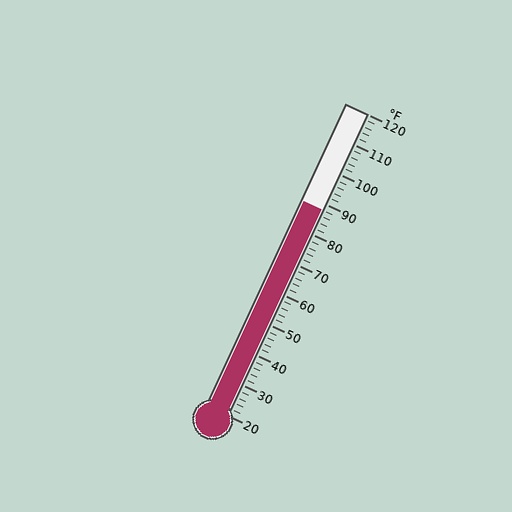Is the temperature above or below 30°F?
The temperature is above 30°F.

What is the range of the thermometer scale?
The thermometer scale ranges from 20°F to 120°F.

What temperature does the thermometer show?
The thermometer shows approximately 88°F.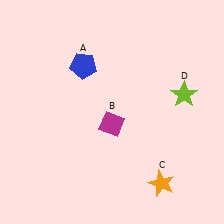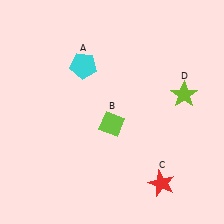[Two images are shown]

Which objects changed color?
A changed from blue to cyan. B changed from magenta to lime. C changed from orange to red.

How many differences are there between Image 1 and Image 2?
There are 3 differences between the two images.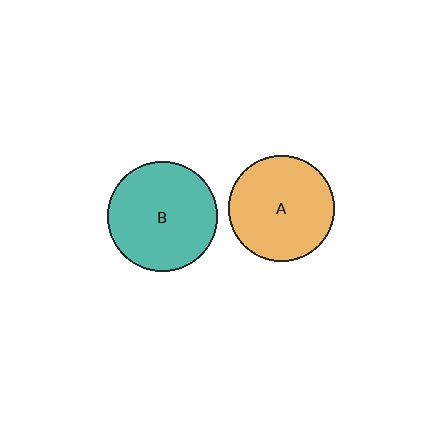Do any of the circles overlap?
No, none of the circles overlap.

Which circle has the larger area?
Circle B (teal).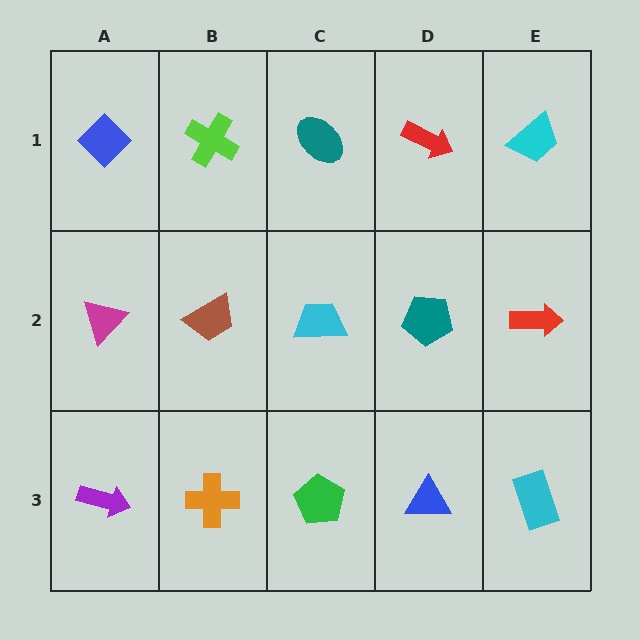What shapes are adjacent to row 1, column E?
A red arrow (row 2, column E), a red arrow (row 1, column D).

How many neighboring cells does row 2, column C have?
4.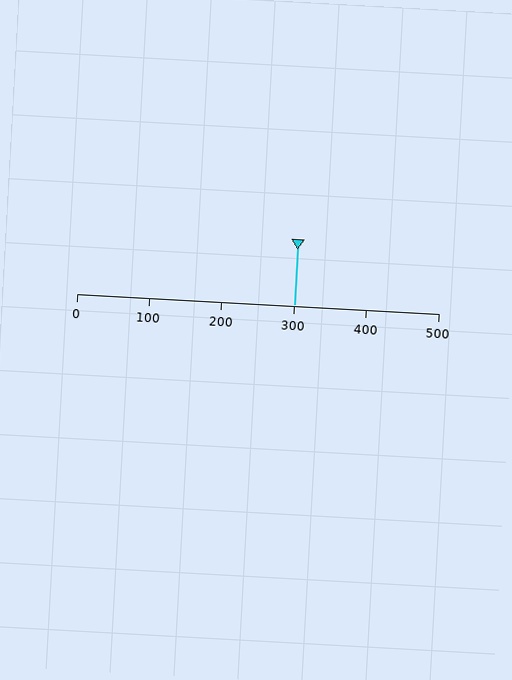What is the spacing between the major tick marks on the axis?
The major ticks are spaced 100 apart.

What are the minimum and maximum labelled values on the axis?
The axis runs from 0 to 500.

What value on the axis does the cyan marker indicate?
The marker indicates approximately 300.